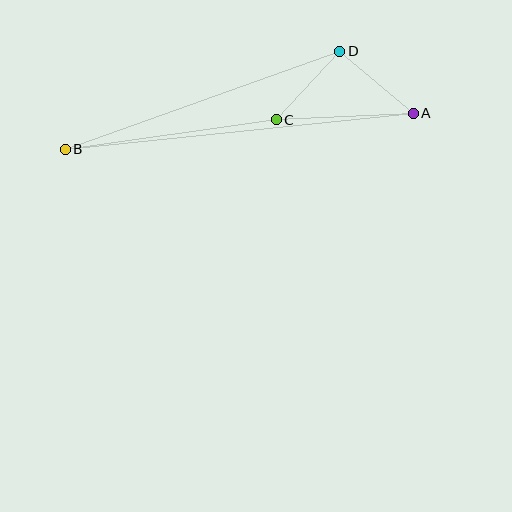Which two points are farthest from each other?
Points A and B are farthest from each other.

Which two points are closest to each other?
Points C and D are closest to each other.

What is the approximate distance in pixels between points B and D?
The distance between B and D is approximately 291 pixels.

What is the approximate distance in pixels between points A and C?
The distance between A and C is approximately 137 pixels.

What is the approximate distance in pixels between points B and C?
The distance between B and C is approximately 213 pixels.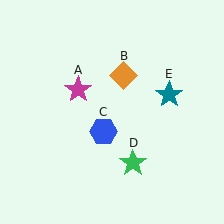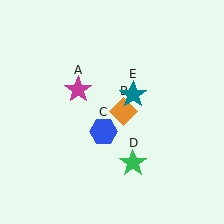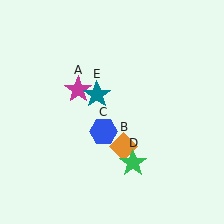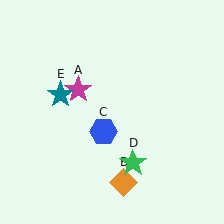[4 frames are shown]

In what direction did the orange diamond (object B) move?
The orange diamond (object B) moved down.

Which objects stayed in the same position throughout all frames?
Magenta star (object A) and blue hexagon (object C) and green star (object D) remained stationary.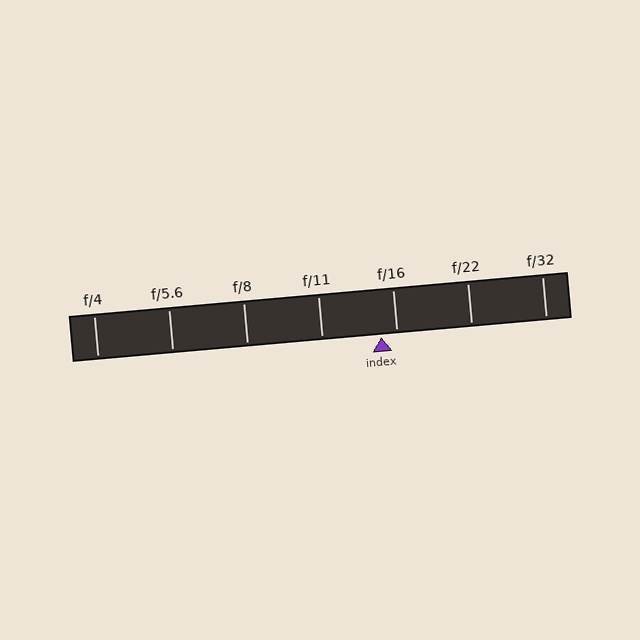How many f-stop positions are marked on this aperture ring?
There are 7 f-stop positions marked.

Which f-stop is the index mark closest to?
The index mark is closest to f/16.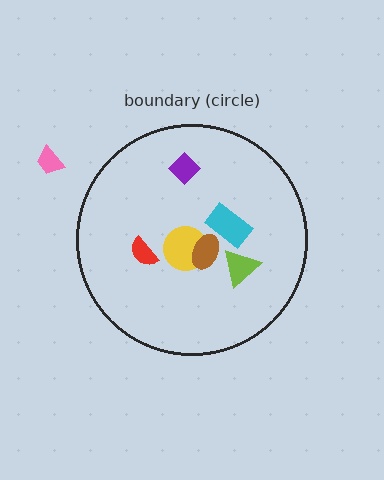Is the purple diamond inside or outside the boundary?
Inside.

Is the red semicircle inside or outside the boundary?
Inside.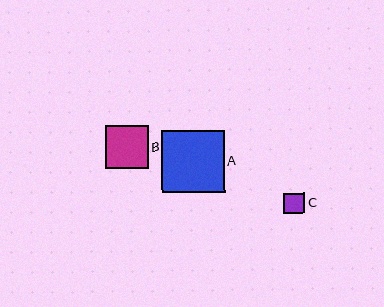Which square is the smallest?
Square C is the smallest with a size of approximately 21 pixels.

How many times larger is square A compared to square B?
Square A is approximately 1.5 times the size of square B.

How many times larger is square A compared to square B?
Square A is approximately 1.5 times the size of square B.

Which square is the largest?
Square A is the largest with a size of approximately 62 pixels.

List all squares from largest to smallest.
From largest to smallest: A, B, C.